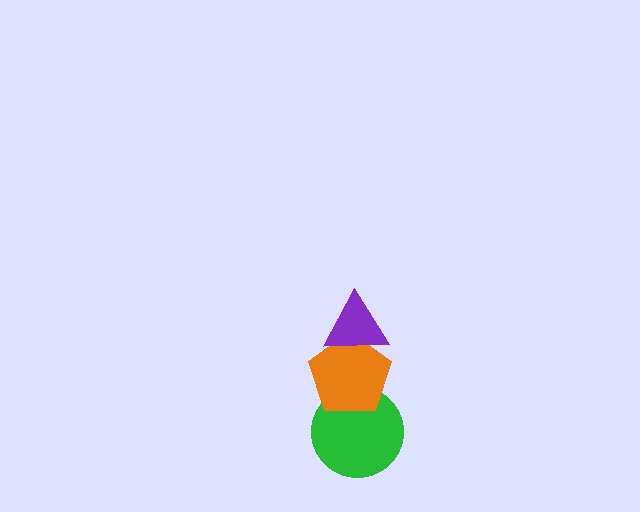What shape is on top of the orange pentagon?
The purple triangle is on top of the orange pentagon.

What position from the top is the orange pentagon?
The orange pentagon is 2nd from the top.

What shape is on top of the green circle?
The orange pentagon is on top of the green circle.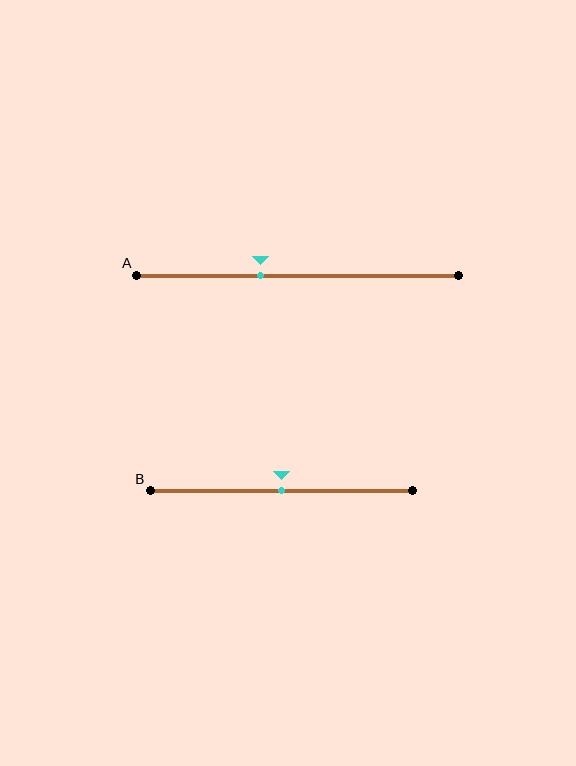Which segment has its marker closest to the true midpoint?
Segment B has its marker closest to the true midpoint.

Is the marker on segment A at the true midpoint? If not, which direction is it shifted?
No, the marker on segment A is shifted to the left by about 12% of the segment length.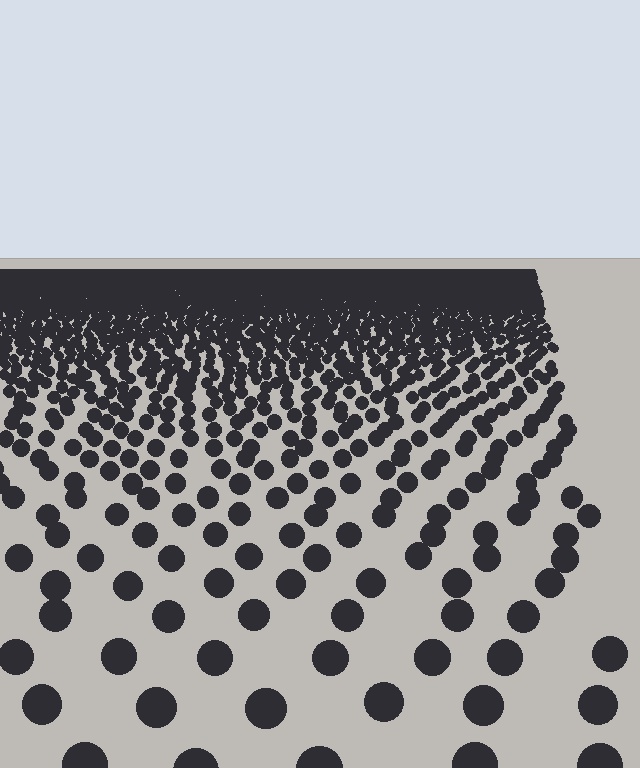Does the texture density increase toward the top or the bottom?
Density increases toward the top.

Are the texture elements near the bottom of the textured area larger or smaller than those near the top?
Larger. Near the bottom, elements are closer to the viewer and appear at a bigger on-screen size.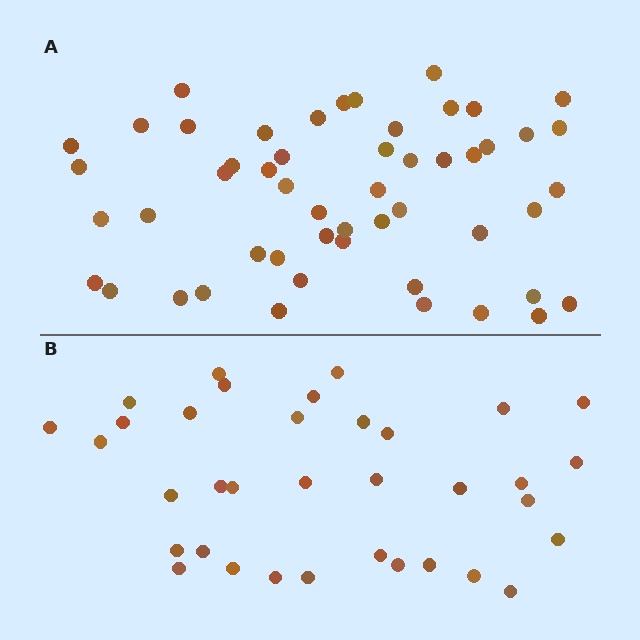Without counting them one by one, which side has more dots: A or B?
Region A (the top region) has more dots.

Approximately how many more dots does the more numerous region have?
Region A has approximately 15 more dots than region B.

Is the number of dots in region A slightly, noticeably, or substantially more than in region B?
Region A has substantially more. The ratio is roughly 1.5 to 1.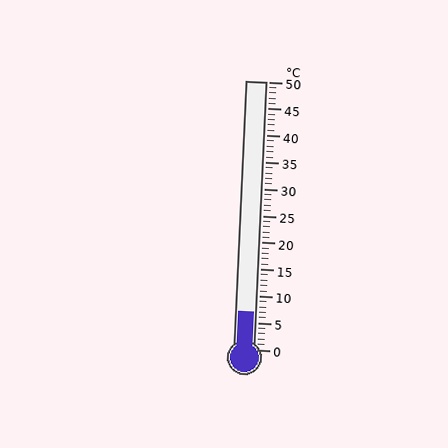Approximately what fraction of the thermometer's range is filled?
The thermometer is filled to approximately 15% of its range.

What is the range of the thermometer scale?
The thermometer scale ranges from 0°C to 50°C.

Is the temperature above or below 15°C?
The temperature is below 15°C.